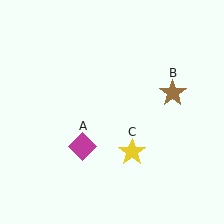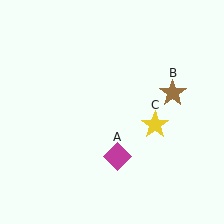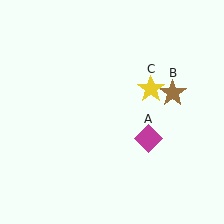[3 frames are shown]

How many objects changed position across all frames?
2 objects changed position: magenta diamond (object A), yellow star (object C).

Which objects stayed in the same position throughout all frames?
Brown star (object B) remained stationary.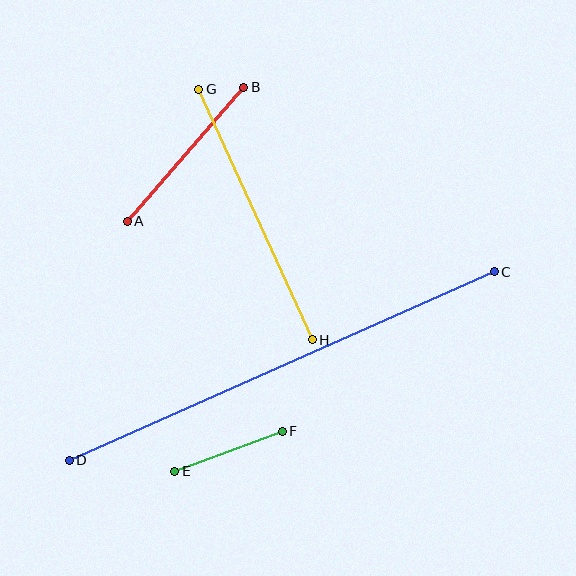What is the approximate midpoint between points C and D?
The midpoint is at approximately (282, 366) pixels.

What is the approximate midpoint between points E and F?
The midpoint is at approximately (228, 451) pixels.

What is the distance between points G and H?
The distance is approximately 275 pixels.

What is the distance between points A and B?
The distance is approximately 178 pixels.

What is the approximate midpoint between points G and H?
The midpoint is at approximately (256, 214) pixels.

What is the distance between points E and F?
The distance is approximately 115 pixels.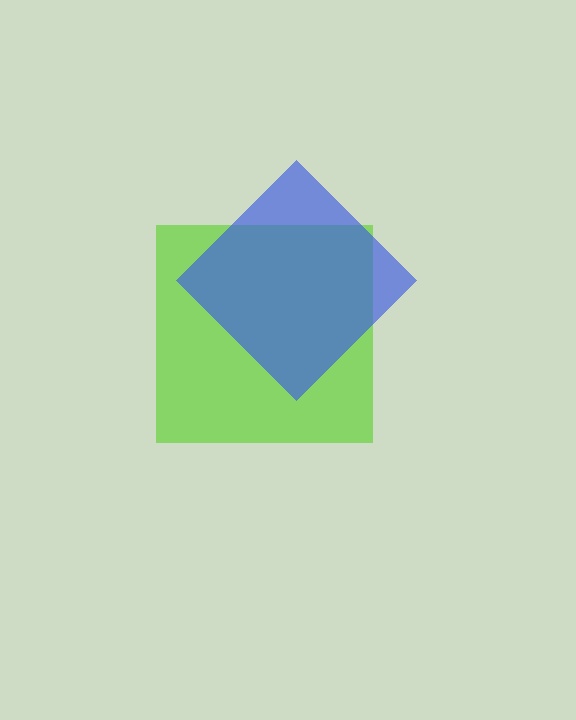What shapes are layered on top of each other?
The layered shapes are: a lime square, a blue diamond.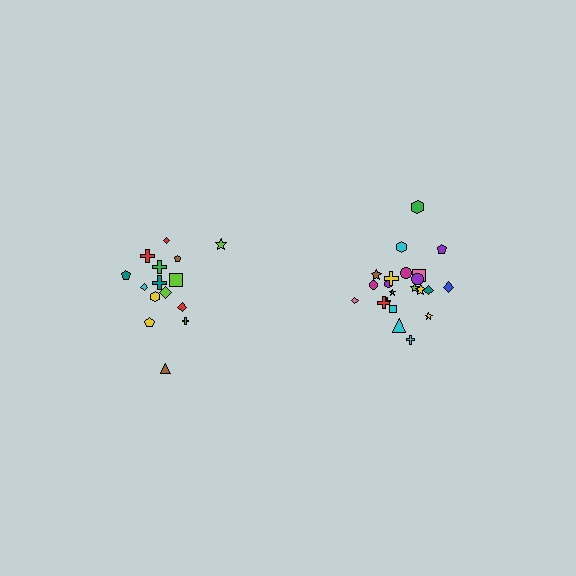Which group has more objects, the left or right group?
The right group.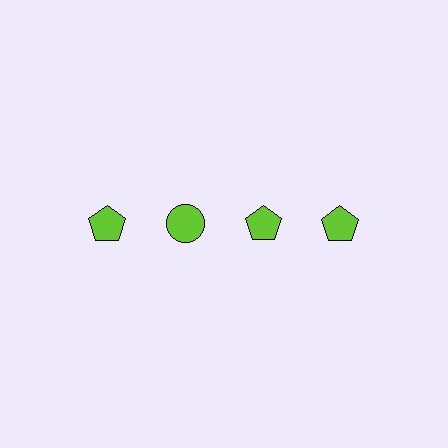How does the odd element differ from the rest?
It has a different shape: circle instead of pentagon.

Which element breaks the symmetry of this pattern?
The lime circle in the top row, second from left column breaks the symmetry. All other shapes are lime pentagons.